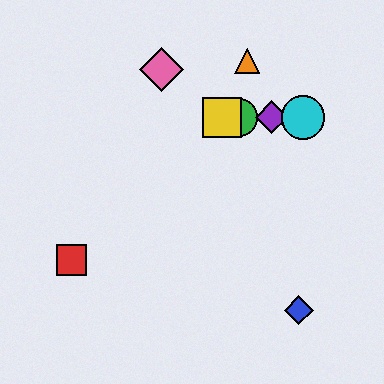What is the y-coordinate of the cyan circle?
The cyan circle is at y≈117.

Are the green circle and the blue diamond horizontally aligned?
No, the green circle is at y≈117 and the blue diamond is at y≈310.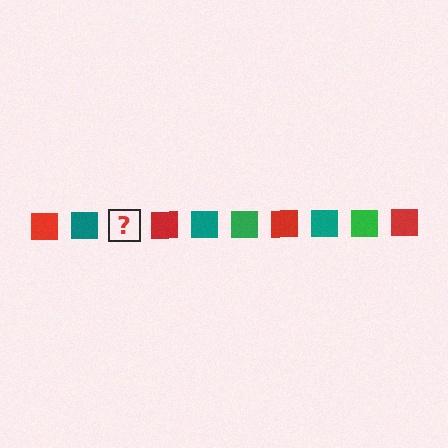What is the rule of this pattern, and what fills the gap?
The rule is that the pattern cycles through red, teal, green squares. The gap should be filled with a green square.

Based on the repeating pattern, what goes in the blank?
The blank should be a green square.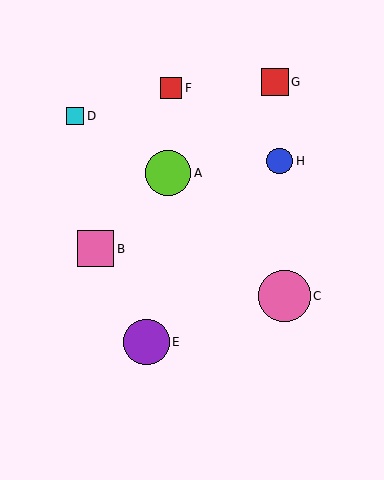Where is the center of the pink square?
The center of the pink square is at (96, 249).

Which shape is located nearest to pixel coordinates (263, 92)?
The red square (labeled G) at (275, 82) is nearest to that location.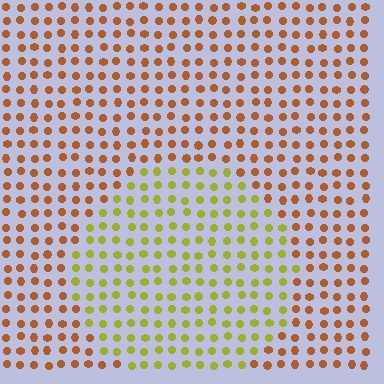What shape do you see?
I see a circle.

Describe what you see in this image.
The image is filled with small brown elements in a uniform arrangement. A circle-shaped region is visible where the elements are tinted to a slightly different hue, forming a subtle color boundary.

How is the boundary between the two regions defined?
The boundary is defined purely by a slight shift in hue (about 46 degrees). Spacing, size, and orientation are identical on both sides.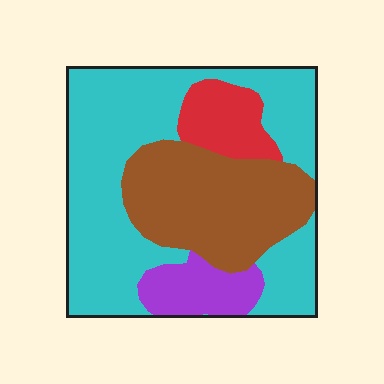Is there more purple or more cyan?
Cyan.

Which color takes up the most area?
Cyan, at roughly 55%.